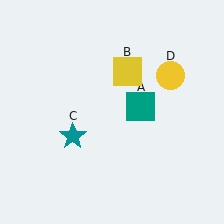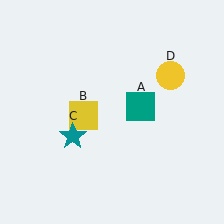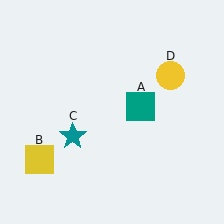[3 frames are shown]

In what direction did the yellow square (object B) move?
The yellow square (object B) moved down and to the left.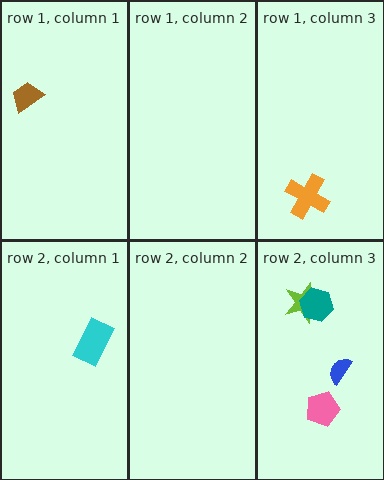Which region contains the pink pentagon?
The row 2, column 3 region.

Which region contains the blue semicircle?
The row 2, column 3 region.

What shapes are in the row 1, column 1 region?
The brown trapezoid.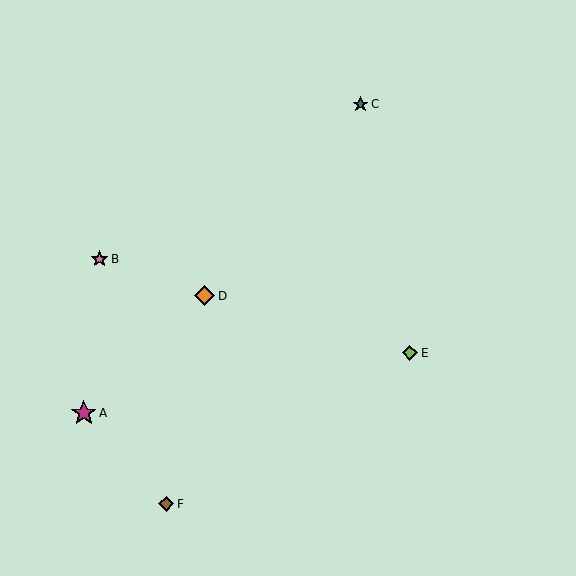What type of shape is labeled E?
Shape E is a lime diamond.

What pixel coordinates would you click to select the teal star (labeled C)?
Click at (361, 104) to select the teal star C.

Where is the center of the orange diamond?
The center of the orange diamond is at (205, 296).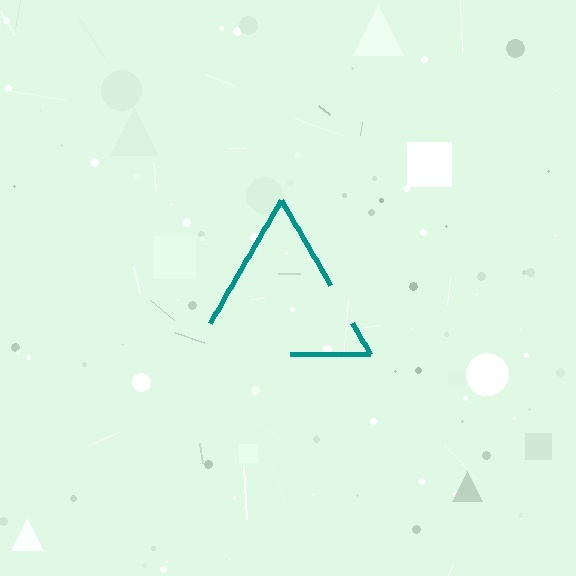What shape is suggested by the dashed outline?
The dashed outline suggests a triangle.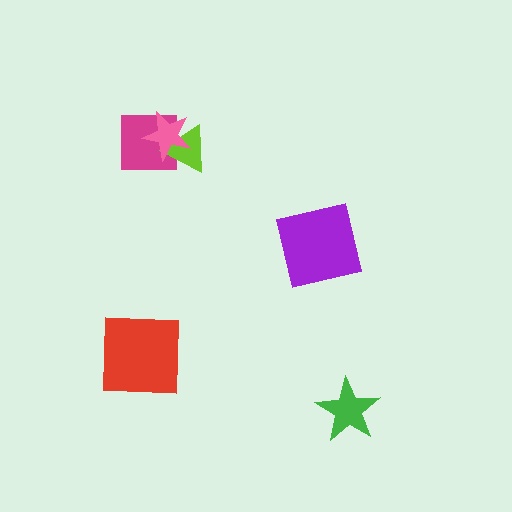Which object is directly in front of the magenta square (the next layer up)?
The lime triangle is directly in front of the magenta square.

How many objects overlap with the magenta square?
2 objects overlap with the magenta square.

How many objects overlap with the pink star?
2 objects overlap with the pink star.